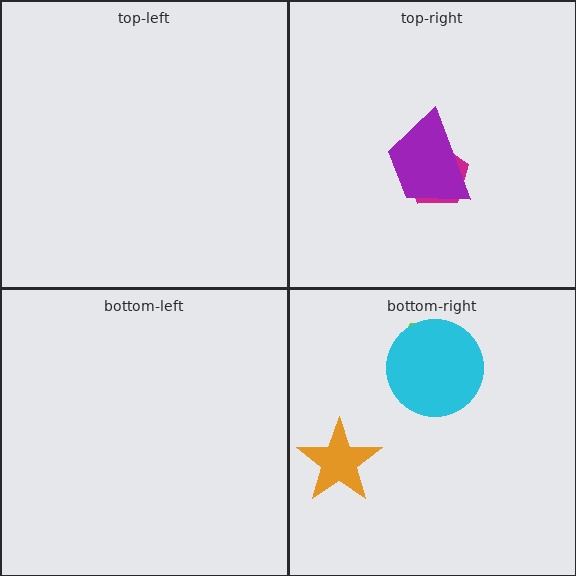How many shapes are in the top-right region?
2.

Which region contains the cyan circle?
The bottom-right region.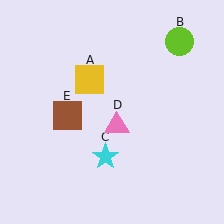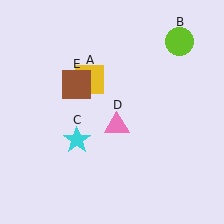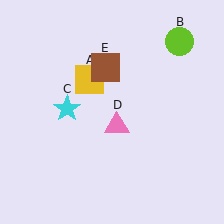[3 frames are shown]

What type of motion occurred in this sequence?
The cyan star (object C), brown square (object E) rotated clockwise around the center of the scene.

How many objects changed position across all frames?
2 objects changed position: cyan star (object C), brown square (object E).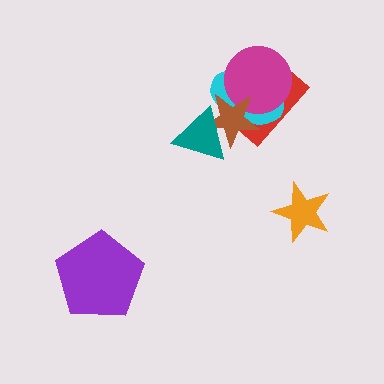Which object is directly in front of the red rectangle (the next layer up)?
The cyan ellipse is directly in front of the red rectangle.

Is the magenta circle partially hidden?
Yes, it is partially covered by another shape.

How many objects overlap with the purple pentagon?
0 objects overlap with the purple pentagon.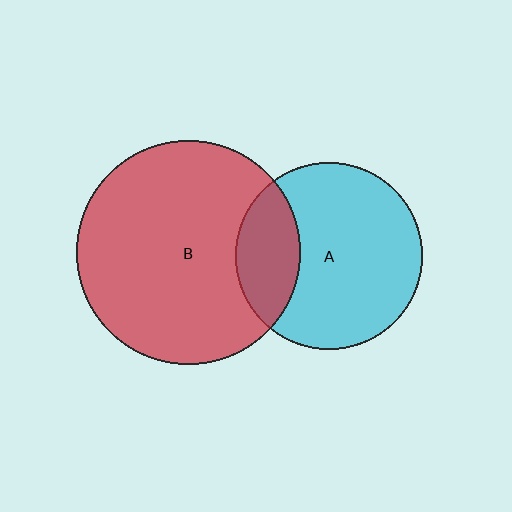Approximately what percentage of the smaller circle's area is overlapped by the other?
Approximately 25%.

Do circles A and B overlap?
Yes.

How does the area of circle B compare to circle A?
Approximately 1.4 times.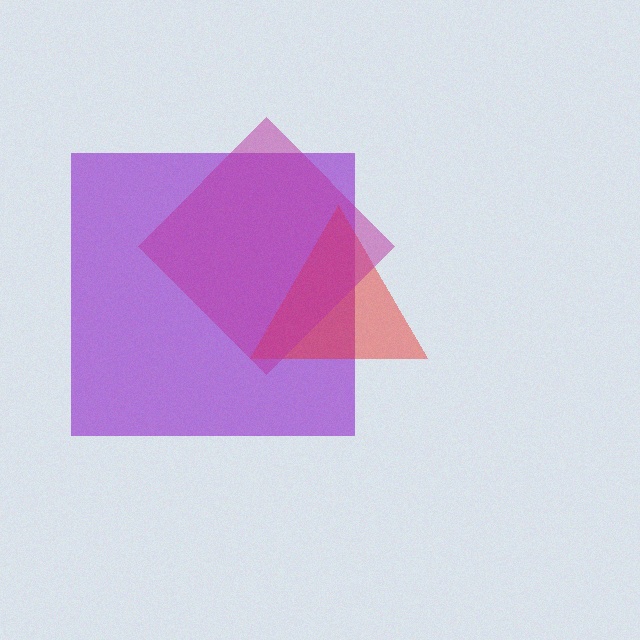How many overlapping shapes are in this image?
There are 3 overlapping shapes in the image.